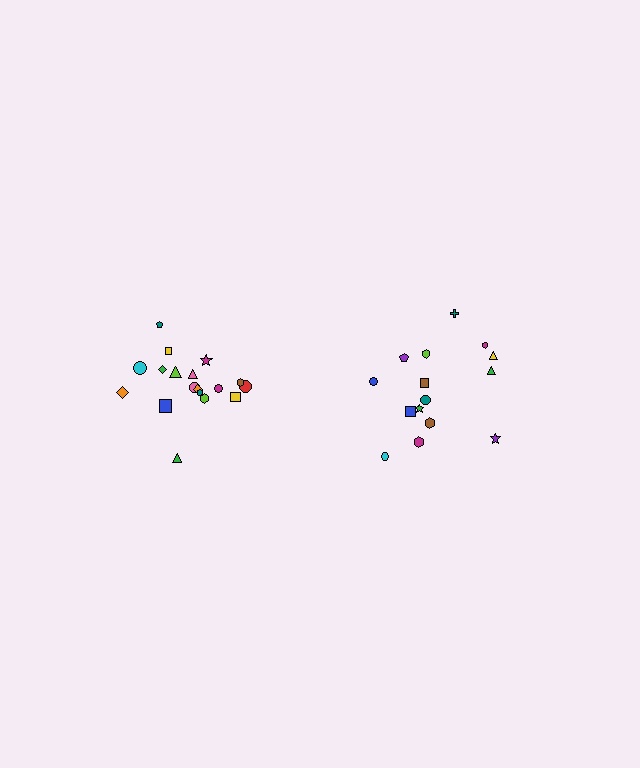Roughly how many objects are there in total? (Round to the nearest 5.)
Roughly 35 objects in total.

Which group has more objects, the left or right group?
The left group.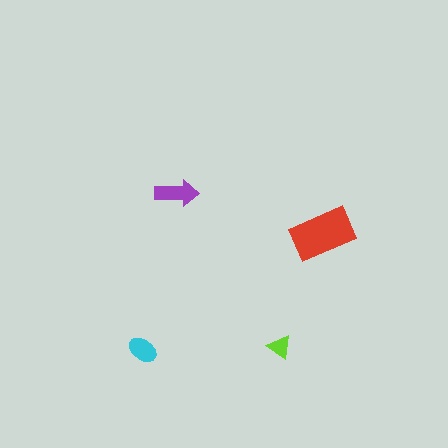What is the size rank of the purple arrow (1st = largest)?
2nd.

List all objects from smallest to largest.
The lime triangle, the cyan ellipse, the purple arrow, the red rectangle.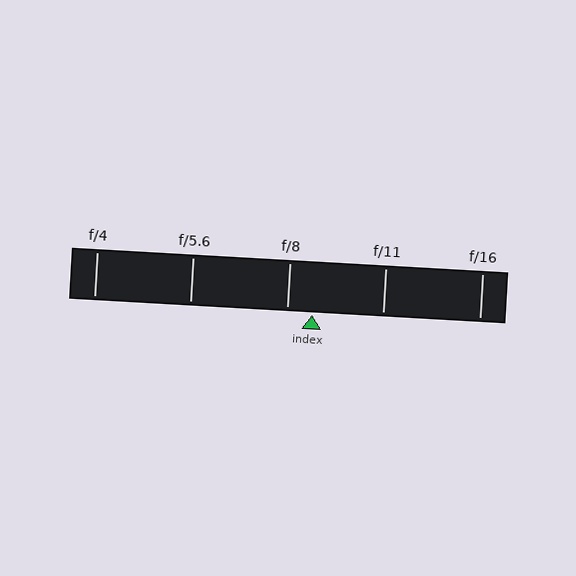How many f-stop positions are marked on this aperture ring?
There are 5 f-stop positions marked.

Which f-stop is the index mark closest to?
The index mark is closest to f/8.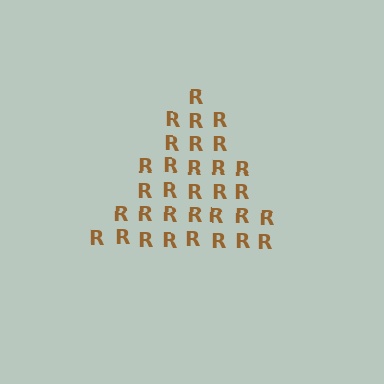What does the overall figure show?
The overall figure shows a triangle.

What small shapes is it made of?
It is made of small letter R's.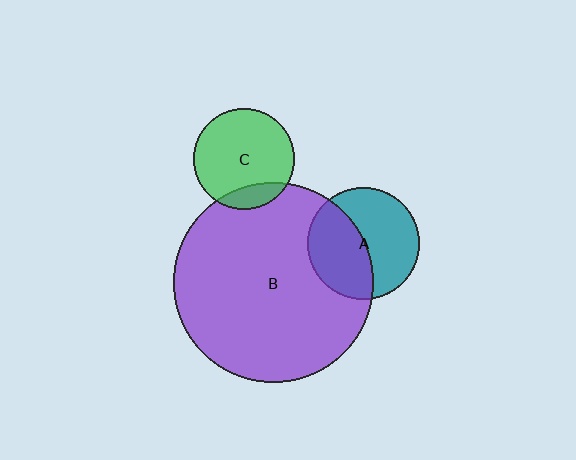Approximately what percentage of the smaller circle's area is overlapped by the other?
Approximately 15%.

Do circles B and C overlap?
Yes.